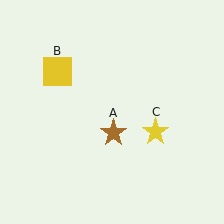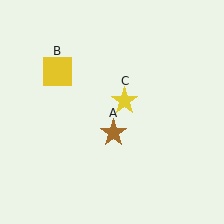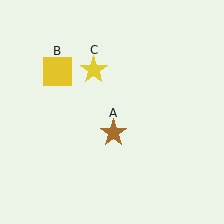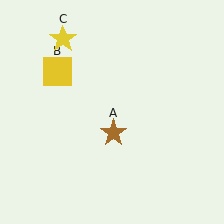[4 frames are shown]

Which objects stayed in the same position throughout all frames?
Brown star (object A) and yellow square (object B) remained stationary.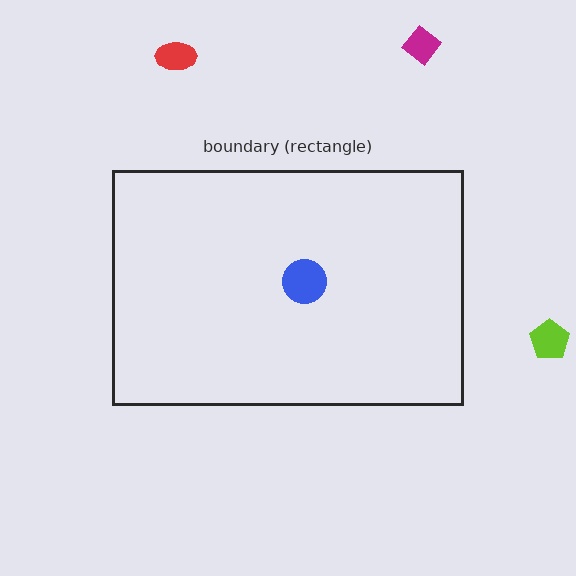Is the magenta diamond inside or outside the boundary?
Outside.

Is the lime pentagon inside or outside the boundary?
Outside.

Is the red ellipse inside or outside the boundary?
Outside.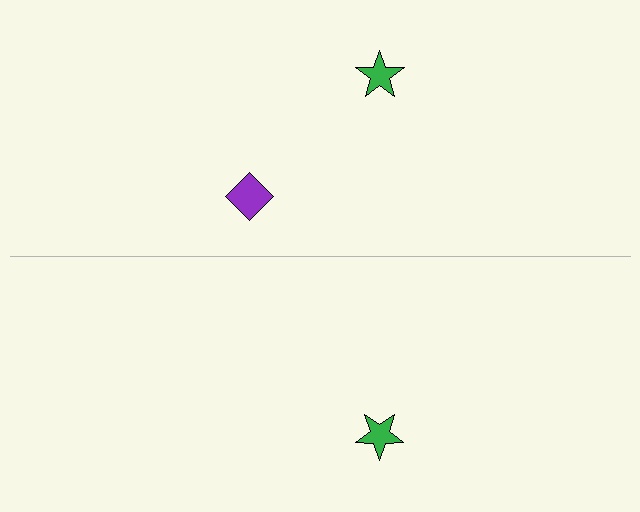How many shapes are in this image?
There are 3 shapes in this image.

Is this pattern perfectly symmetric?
No, the pattern is not perfectly symmetric. A purple diamond is missing from the bottom side.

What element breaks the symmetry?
A purple diamond is missing from the bottom side.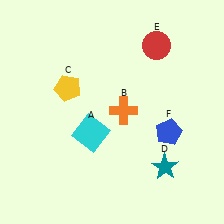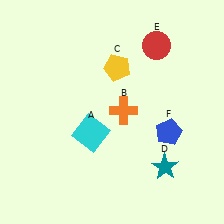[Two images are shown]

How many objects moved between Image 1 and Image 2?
1 object moved between the two images.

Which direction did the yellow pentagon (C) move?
The yellow pentagon (C) moved right.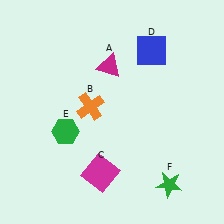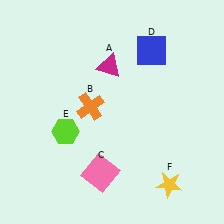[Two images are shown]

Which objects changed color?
C changed from magenta to pink. E changed from green to lime. F changed from green to yellow.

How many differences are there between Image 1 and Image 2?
There are 3 differences between the two images.